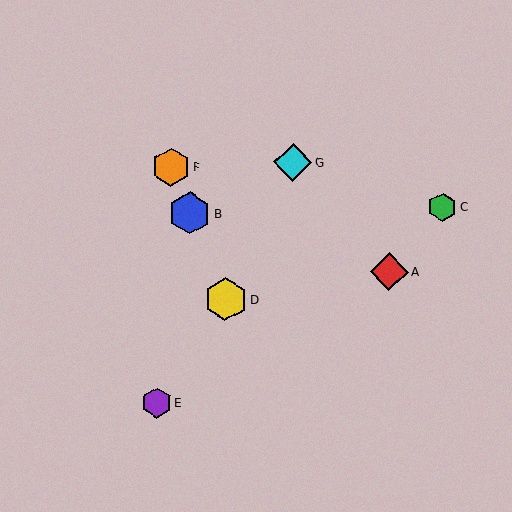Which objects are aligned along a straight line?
Objects B, D, F are aligned along a straight line.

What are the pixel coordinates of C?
Object C is at (443, 207).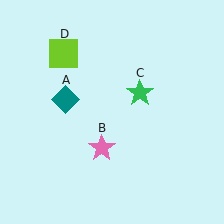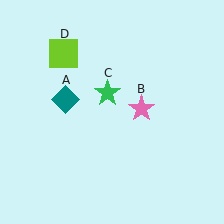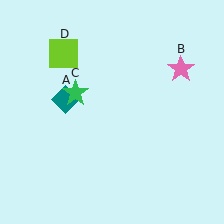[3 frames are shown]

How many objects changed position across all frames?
2 objects changed position: pink star (object B), green star (object C).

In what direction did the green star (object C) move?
The green star (object C) moved left.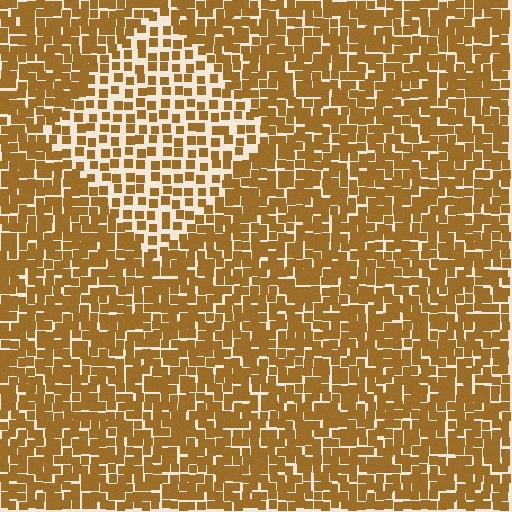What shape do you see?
I see a diamond.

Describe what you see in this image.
The image contains small brown elements arranged at two different densities. A diamond-shaped region is visible where the elements are less densely packed than the surrounding area.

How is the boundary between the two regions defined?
The boundary is defined by a change in element density (approximately 1.9x ratio). All elements are the same color, size, and shape.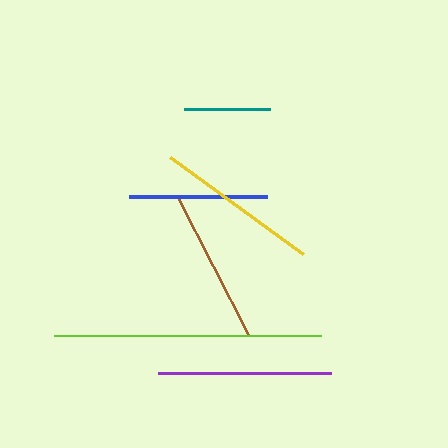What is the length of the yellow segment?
The yellow segment is approximately 164 pixels long.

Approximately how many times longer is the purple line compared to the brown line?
The purple line is approximately 1.1 times the length of the brown line.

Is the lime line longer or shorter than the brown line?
The lime line is longer than the brown line.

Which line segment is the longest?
The lime line is the longest at approximately 268 pixels.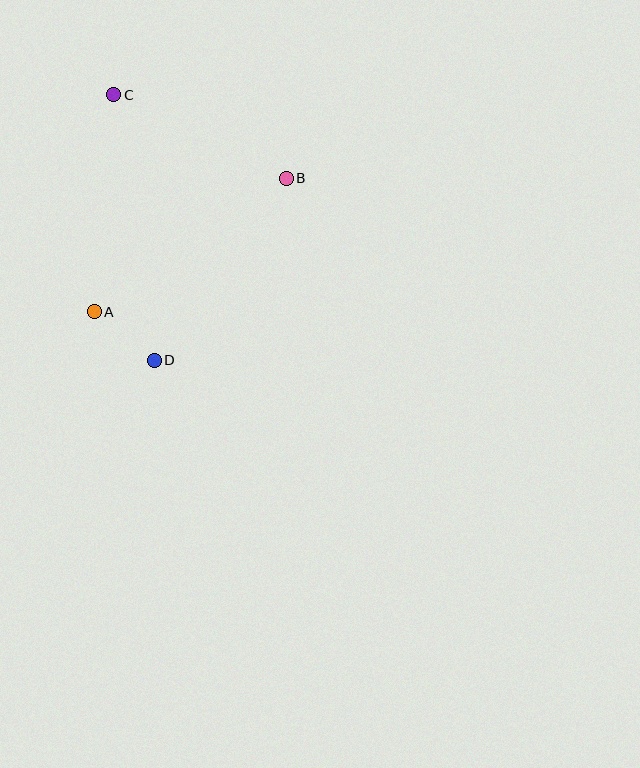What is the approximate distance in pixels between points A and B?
The distance between A and B is approximately 234 pixels.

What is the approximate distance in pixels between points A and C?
The distance between A and C is approximately 218 pixels.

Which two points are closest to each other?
Points A and D are closest to each other.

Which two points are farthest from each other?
Points C and D are farthest from each other.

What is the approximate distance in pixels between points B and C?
The distance between B and C is approximately 192 pixels.